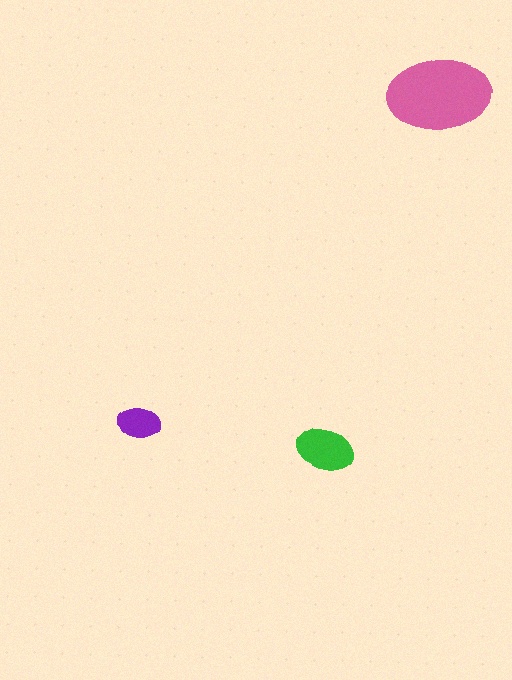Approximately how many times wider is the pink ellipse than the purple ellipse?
About 2.5 times wider.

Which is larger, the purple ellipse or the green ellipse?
The green one.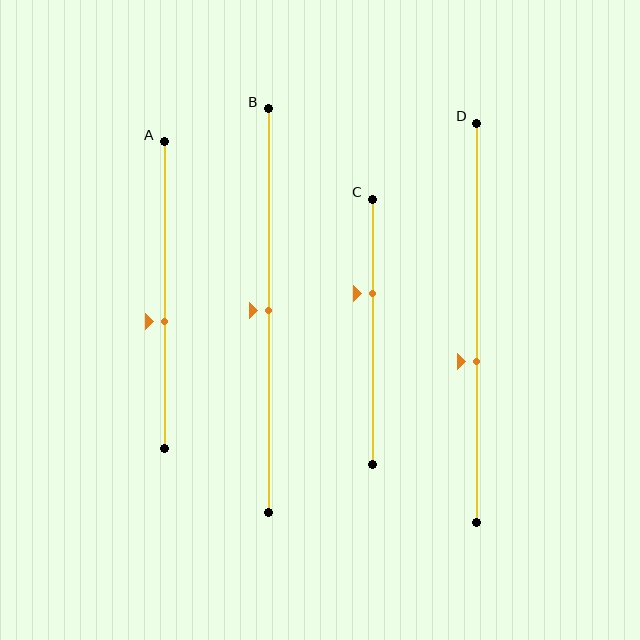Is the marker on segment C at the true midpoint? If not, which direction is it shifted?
No, the marker on segment C is shifted upward by about 15% of the segment length.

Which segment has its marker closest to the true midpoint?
Segment B has its marker closest to the true midpoint.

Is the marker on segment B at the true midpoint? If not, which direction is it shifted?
Yes, the marker on segment B is at the true midpoint.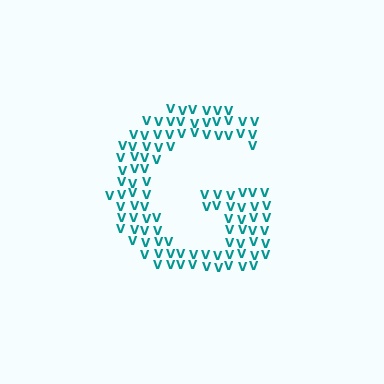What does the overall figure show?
The overall figure shows the letter G.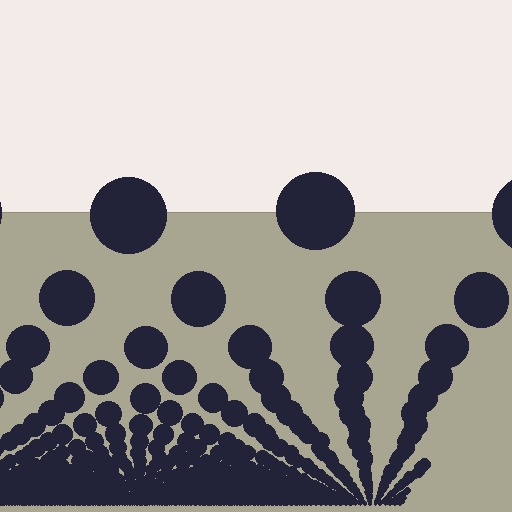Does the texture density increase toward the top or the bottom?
Density increases toward the bottom.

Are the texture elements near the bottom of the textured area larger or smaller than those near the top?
Smaller. The gradient is inverted — elements near the bottom are smaller and denser.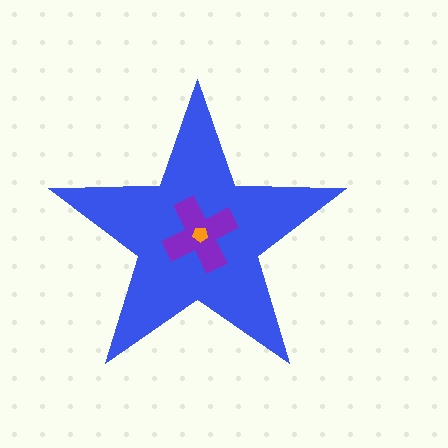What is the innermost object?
The orange pentagon.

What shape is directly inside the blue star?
The purple cross.